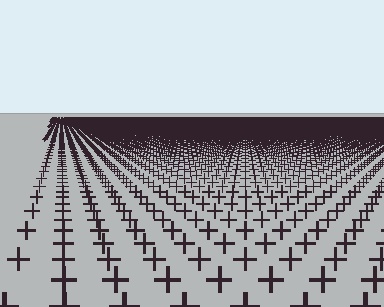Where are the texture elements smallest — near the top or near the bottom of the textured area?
Near the top.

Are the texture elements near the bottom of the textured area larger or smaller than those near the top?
Larger. Near the bottom, elements are closer to the viewer and appear at a bigger on-screen size.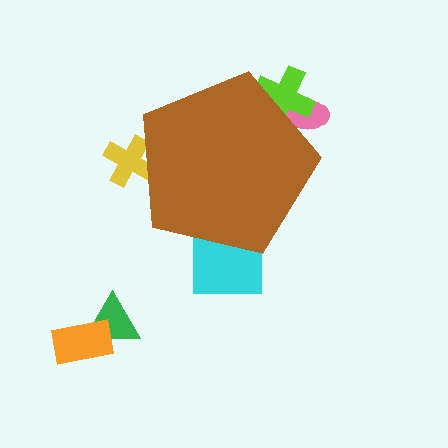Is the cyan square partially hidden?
Yes, the cyan square is partially hidden behind the brown pentagon.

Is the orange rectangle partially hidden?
No, the orange rectangle is fully visible.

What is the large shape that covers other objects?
A brown pentagon.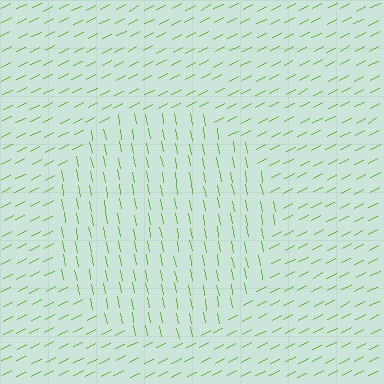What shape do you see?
I see a circle.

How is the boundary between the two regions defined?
The boundary is defined purely by a change in line orientation (approximately 73 degrees difference). All lines are the same color and thickness.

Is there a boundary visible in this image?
Yes, there is a texture boundary formed by a change in line orientation.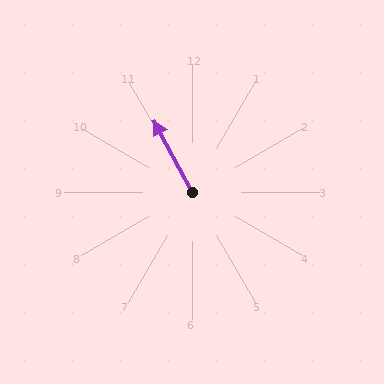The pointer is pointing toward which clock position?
Roughly 11 o'clock.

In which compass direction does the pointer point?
Northwest.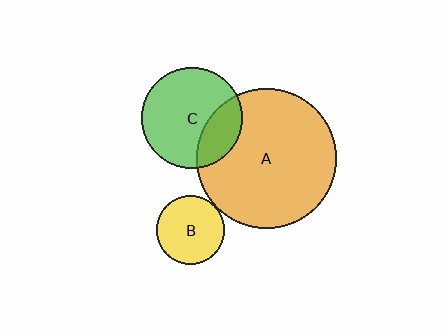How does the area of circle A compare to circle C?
Approximately 1.9 times.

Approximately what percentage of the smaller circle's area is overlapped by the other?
Approximately 25%.